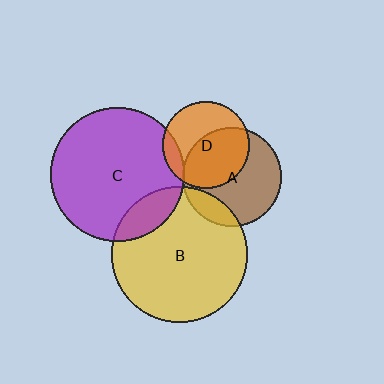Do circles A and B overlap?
Yes.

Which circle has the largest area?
Circle B (yellow).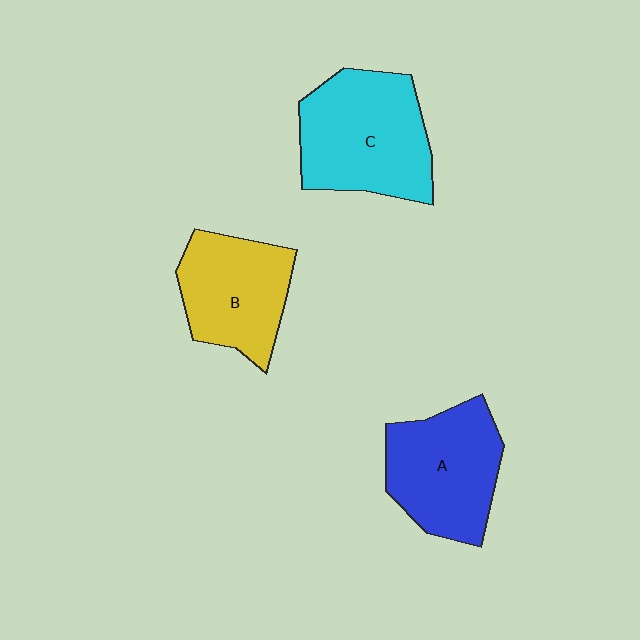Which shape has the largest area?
Shape C (cyan).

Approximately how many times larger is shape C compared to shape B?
Approximately 1.3 times.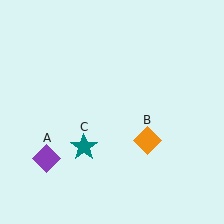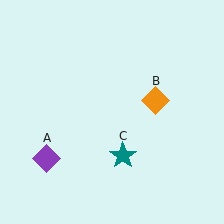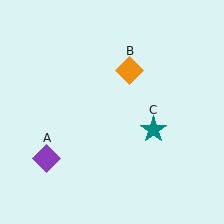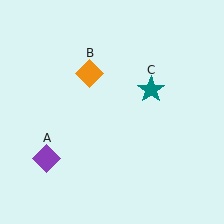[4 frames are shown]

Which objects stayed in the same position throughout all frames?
Purple diamond (object A) remained stationary.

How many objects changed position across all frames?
2 objects changed position: orange diamond (object B), teal star (object C).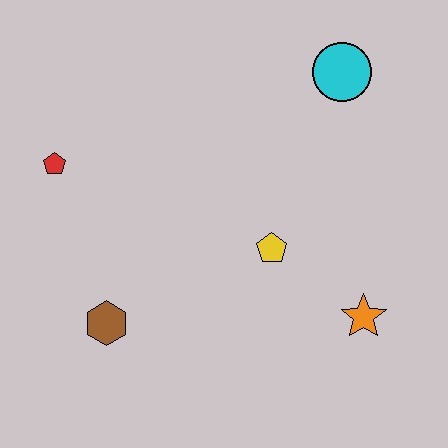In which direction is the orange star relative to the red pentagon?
The orange star is to the right of the red pentagon.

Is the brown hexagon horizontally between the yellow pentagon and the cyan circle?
No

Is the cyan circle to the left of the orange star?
Yes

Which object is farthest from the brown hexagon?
The cyan circle is farthest from the brown hexagon.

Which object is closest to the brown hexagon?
The red pentagon is closest to the brown hexagon.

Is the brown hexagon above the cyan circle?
No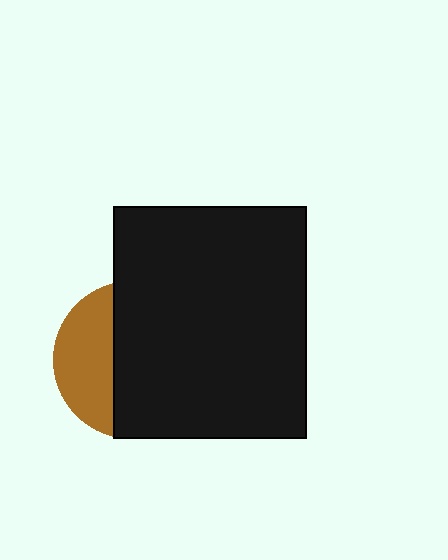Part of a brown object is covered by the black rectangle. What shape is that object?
It is a circle.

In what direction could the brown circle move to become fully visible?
The brown circle could move left. That would shift it out from behind the black rectangle entirely.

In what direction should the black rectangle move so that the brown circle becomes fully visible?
The black rectangle should move right. That is the shortest direction to clear the overlap and leave the brown circle fully visible.